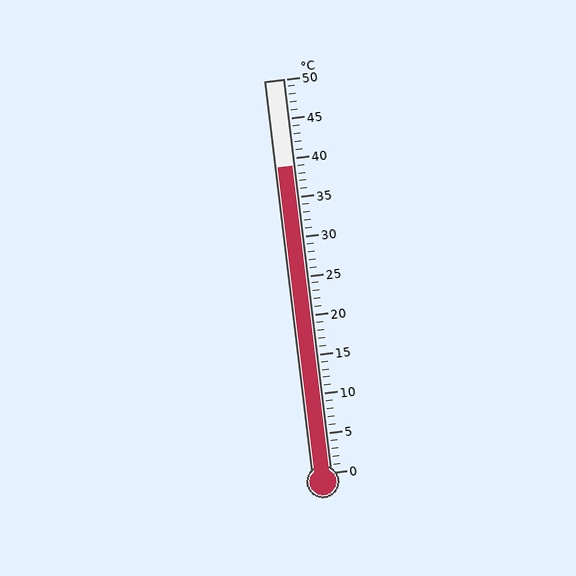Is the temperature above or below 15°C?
The temperature is above 15°C.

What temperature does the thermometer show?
The thermometer shows approximately 39°C.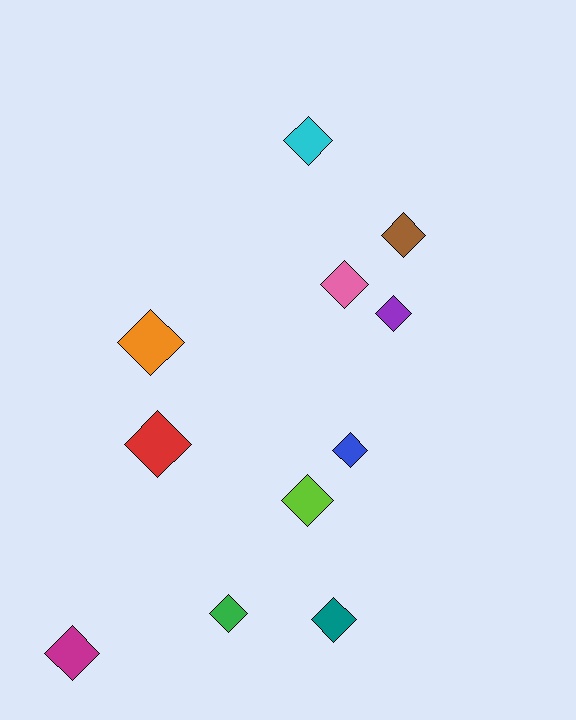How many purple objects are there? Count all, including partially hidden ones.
There is 1 purple object.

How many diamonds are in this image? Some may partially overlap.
There are 11 diamonds.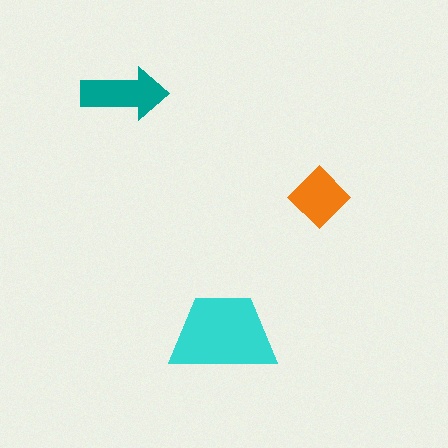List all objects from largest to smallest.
The cyan trapezoid, the teal arrow, the orange diamond.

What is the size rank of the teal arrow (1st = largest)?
2nd.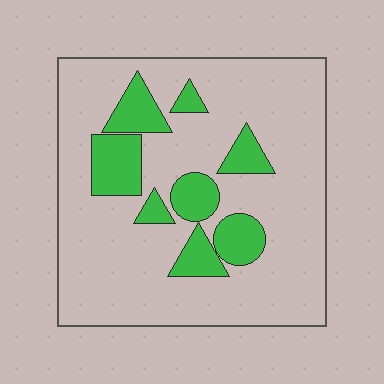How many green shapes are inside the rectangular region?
8.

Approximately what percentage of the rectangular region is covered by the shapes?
Approximately 20%.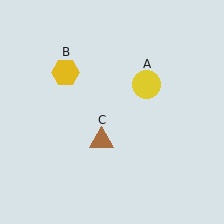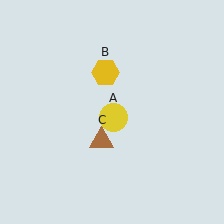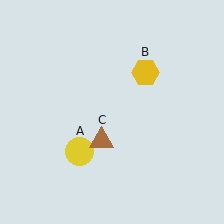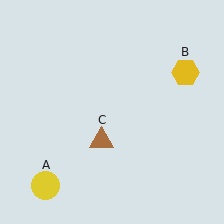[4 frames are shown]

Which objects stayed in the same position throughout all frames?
Brown triangle (object C) remained stationary.